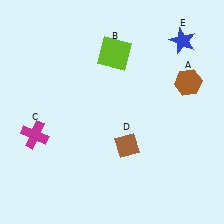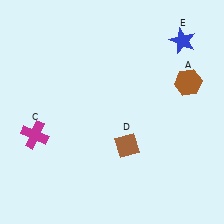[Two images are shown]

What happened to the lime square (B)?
The lime square (B) was removed in Image 2. It was in the top-right area of Image 1.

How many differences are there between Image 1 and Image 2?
There is 1 difference between the two images.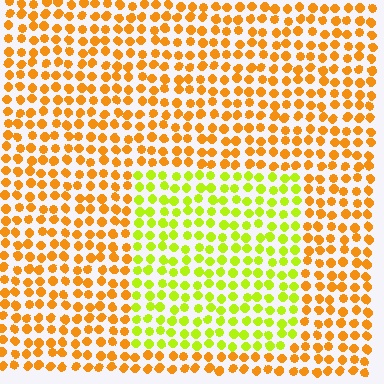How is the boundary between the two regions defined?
The boundary is defined purely by a slight shift in hue (about 45 degrees). Spacing, size, and orientation are identical on both sides.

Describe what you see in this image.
The image is filled with small orange elements in a uniform arrangement. A rectangle-shaped region is visible where the elements are tinted to a slightly different hue, forming a subtle color boundary.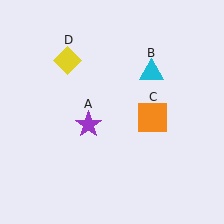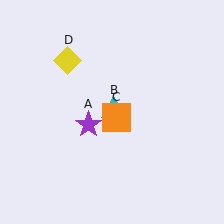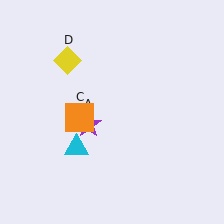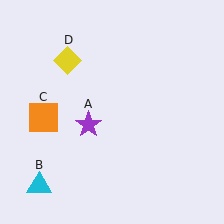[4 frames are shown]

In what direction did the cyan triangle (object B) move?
The cyan triangle (object B) moved down and to the left.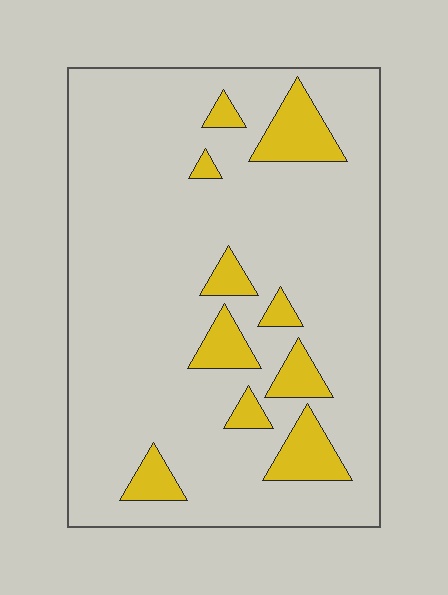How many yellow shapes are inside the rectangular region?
10.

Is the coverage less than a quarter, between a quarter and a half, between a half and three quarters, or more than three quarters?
Less than a quarter.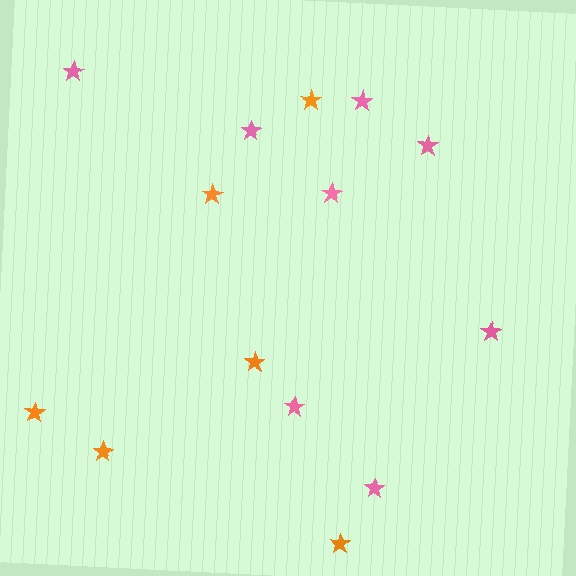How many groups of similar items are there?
There are 2 groups: one group of pink stars (8) and one group of orange stars (6).